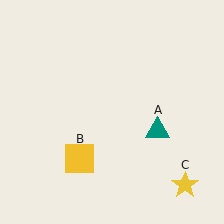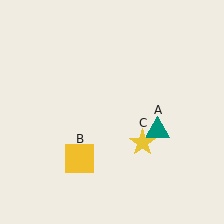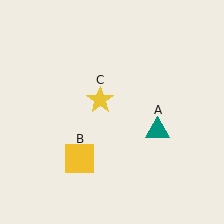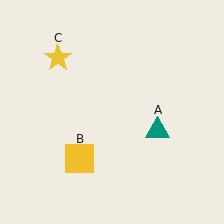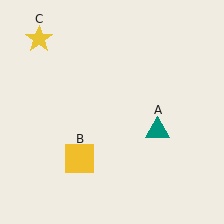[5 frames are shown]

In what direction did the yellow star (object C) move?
The yellow star (object C) moved up and to the left.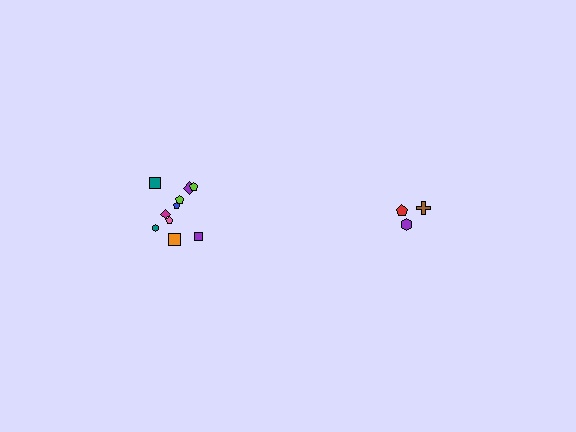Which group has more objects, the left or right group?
The left group.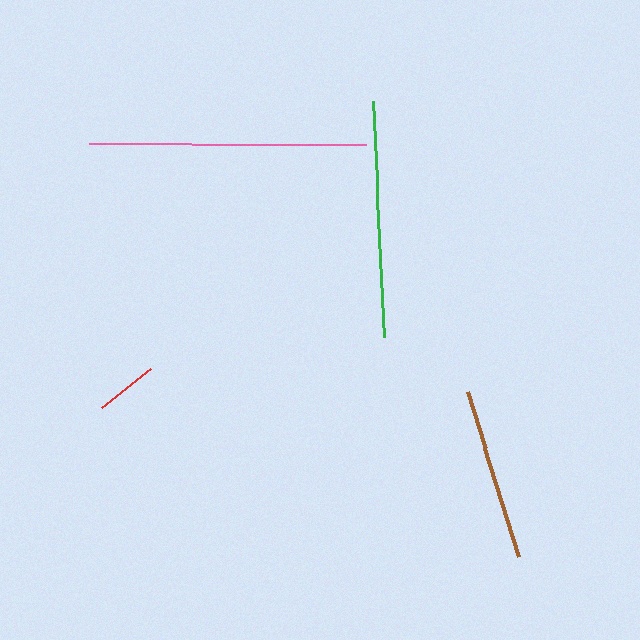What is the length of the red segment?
The red segment is approximately 63 pixels long.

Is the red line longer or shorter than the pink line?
The pink line is longer than the red line.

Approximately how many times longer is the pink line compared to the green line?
The pink line is approximately 1.2 times the length of the green line.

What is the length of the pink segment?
The pink segment is approximately 277 pixels long.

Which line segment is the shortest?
The red line is the shortest at approximately 63 pixels.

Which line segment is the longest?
The pink line is the longest at approximately 277 pixels.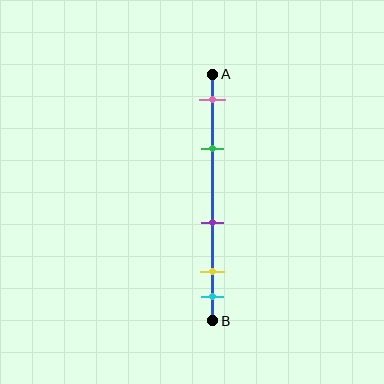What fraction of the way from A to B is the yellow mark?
The yellow mark is approximately 80% (0.8) of the way from A to B.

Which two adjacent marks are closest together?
The yellow and cyan marks are the closest adjacent pair.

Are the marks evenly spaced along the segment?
No, the marks are not evenly spaced.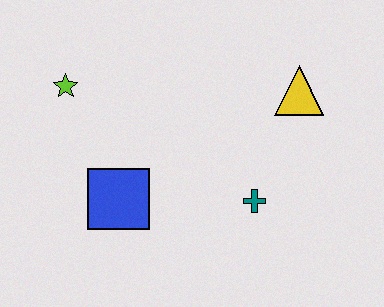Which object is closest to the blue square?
The lime star is closest to the blue square.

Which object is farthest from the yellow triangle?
The lime star is farthest from the yellow triangle.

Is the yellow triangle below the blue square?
No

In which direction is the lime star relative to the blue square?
The lime star is above the blue square.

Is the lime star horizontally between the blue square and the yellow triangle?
No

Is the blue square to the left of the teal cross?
Yes